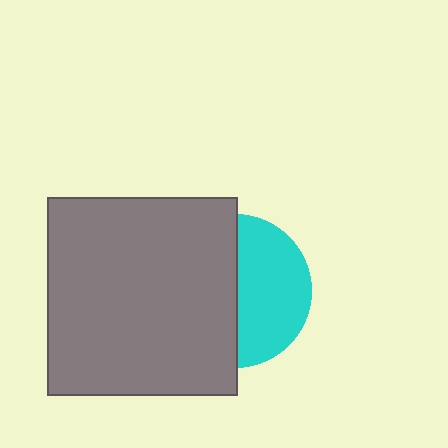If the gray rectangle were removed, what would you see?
You would see the complete cyan circle.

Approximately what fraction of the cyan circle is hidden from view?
Roughly 52% of the cyan circle is hidden behind the gray rectangle.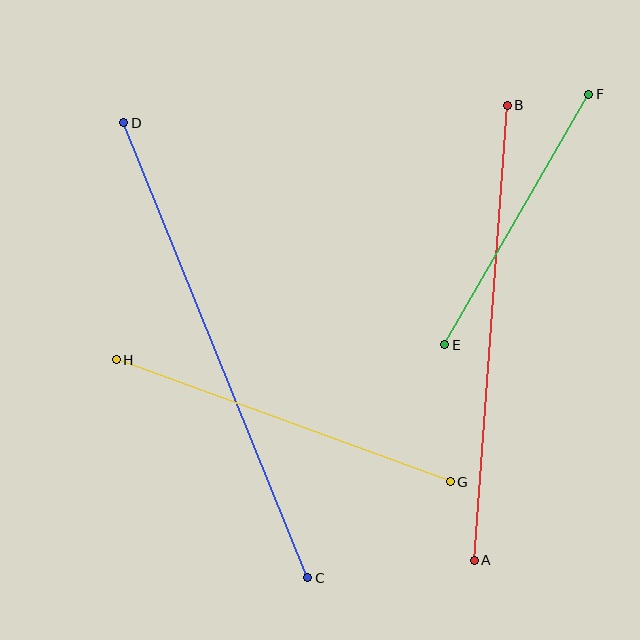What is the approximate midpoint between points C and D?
The midpoint is at approximately (216, 350) pixels.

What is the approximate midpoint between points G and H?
The midpoint is at approximately (283, 421) pixels.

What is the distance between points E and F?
The distance is approximately 289 pixels.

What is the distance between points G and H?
The distance is approximately 356 pixels.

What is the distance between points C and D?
The distance is approximately 491 pixels.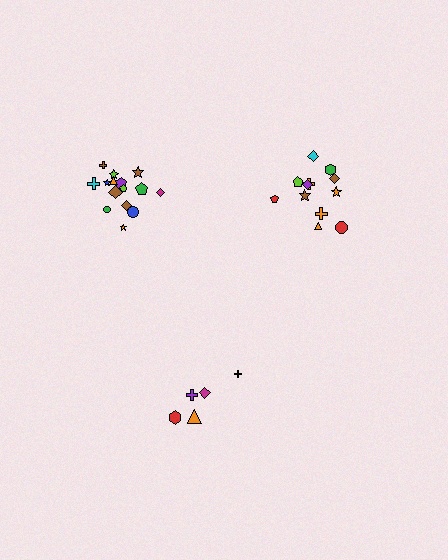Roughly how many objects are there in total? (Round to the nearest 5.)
Roughly 30 objects in total.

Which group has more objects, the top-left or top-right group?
The top-left group.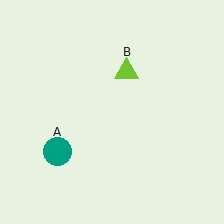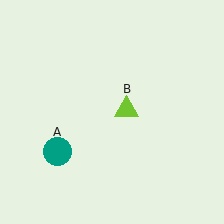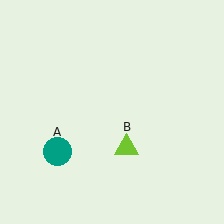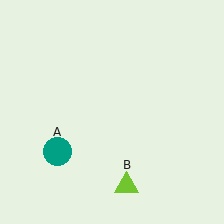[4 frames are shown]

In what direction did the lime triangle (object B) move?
The lime triangle (object B) moved down.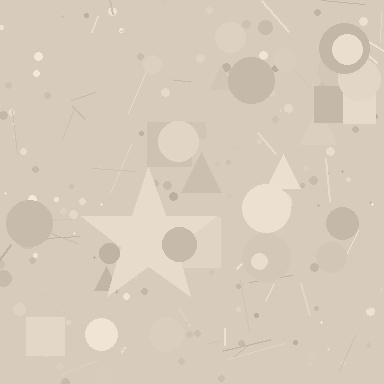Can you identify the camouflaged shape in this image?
The camouflaged shape is a star.